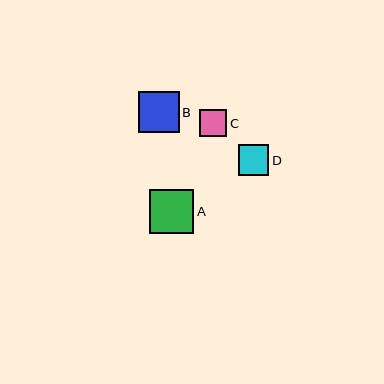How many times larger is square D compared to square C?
Square D is approximately 1.1 times the size of square C.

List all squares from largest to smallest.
From largest to smallest: A, B, D, C.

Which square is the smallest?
Square C is the smallest with a size of approximately 27 pixels.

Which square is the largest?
Square A is the largest with a size of approximately 44 pixels.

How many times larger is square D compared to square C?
Square D is approximately 1.1 times the size of square C.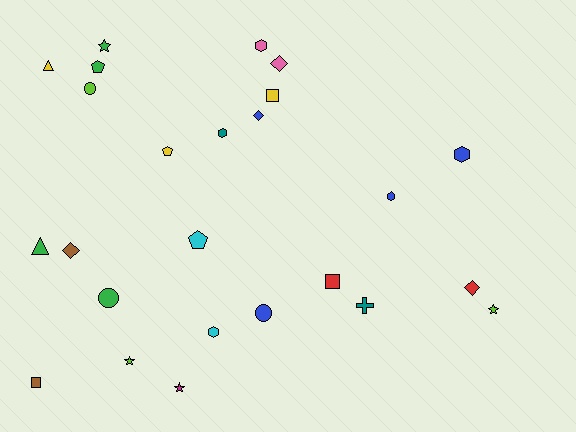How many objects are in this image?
There are 25 objects.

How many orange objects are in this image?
There are no orange objects.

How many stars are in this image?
There are 4 stars.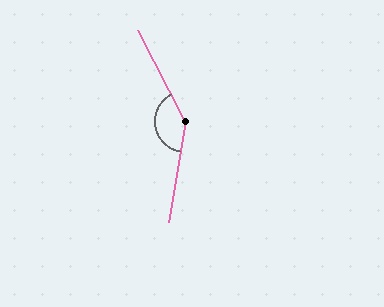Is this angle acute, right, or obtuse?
It is obtuse.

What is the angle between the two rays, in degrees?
Approximately 143 degrees.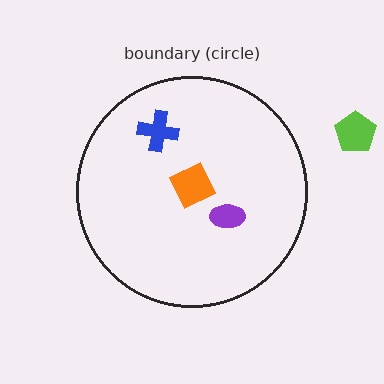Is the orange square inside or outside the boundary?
Inside.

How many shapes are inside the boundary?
3 inside, 1 outside.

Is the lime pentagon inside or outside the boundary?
Outside.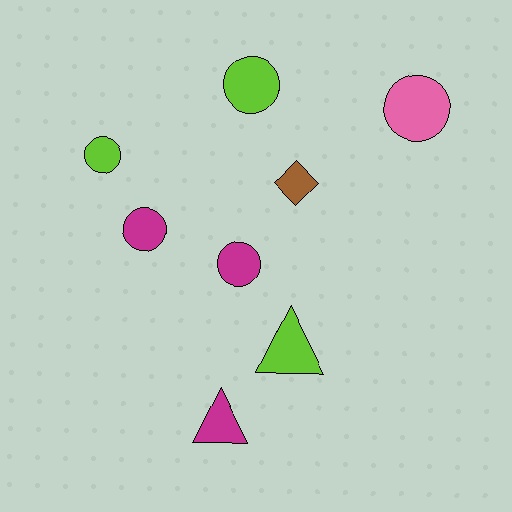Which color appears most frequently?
Magenta, with 3 objects.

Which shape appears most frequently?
Circle, with 5 objects.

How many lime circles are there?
There are 2 lime circles.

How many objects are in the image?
There are 8 objects.